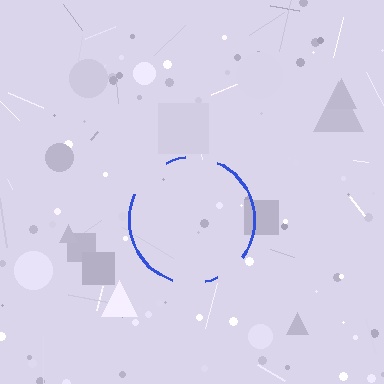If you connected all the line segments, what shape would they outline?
They would outline a circle.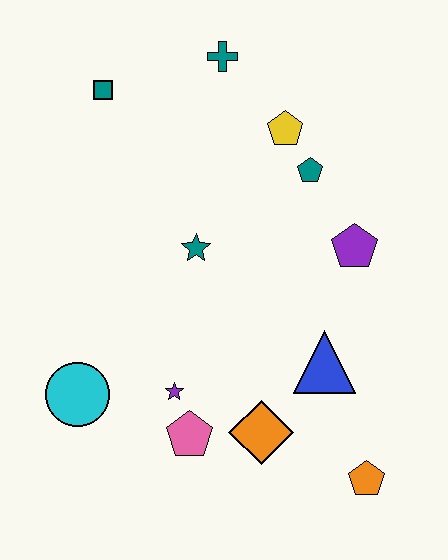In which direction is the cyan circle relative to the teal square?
The cyan circle is below the teal square.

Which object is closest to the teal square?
The teal cross is closest to the teal square.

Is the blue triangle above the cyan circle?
Yes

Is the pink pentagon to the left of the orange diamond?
Yes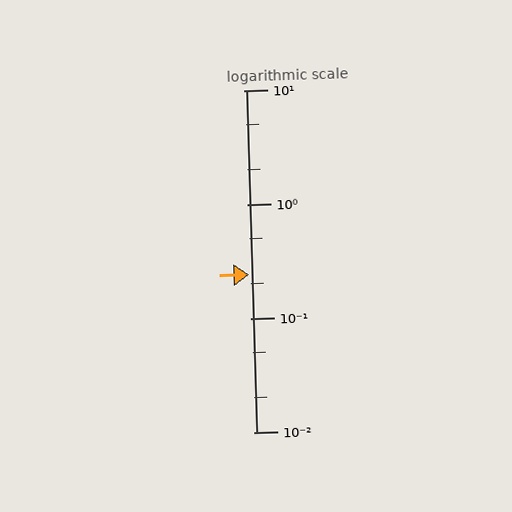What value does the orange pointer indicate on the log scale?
The pointer indicates approximately 0.24.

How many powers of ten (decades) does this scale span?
The scale spans 3 decades, from 0.01 to 10.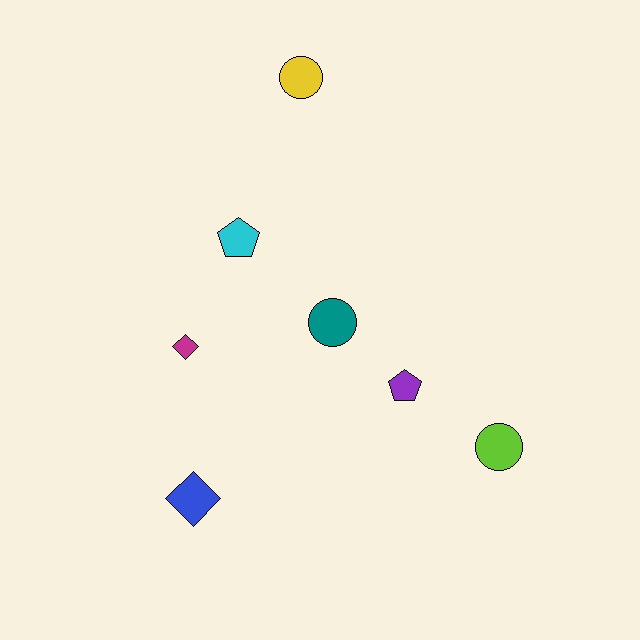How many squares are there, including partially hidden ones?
There are no squares.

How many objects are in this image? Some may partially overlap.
There are 7 objects.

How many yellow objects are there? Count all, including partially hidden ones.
There is 1 yellow object.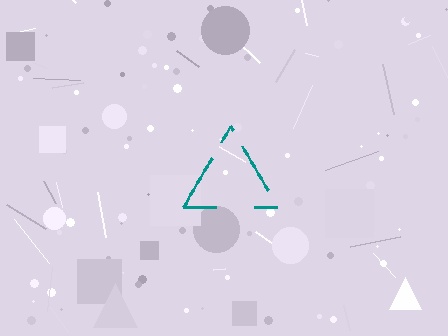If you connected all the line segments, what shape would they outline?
They would outline a triangle.